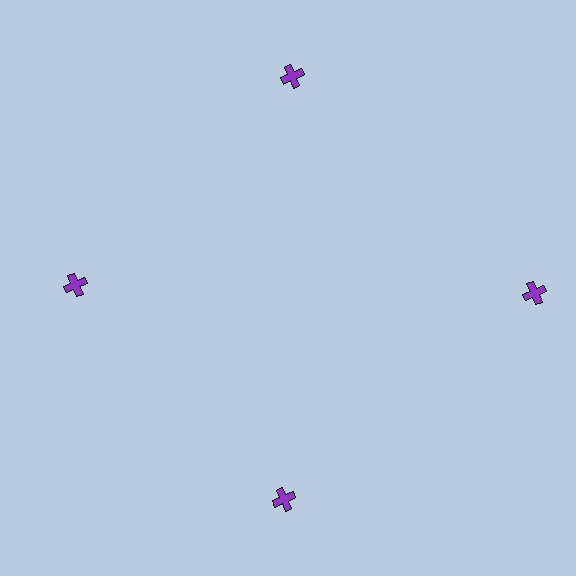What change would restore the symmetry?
The symmetry would be restored by moving it inward, back onto the ring so that all 4 crosses sit at equal angles and equal distance from the center.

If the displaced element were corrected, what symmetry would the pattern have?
It would have 4-fold rotational symmetry — the pattern would map onto itself every 90 degrees.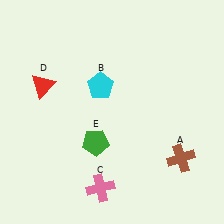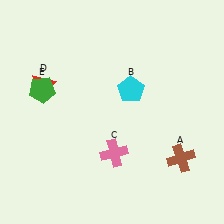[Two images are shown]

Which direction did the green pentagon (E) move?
The green pentagon (E) moved left.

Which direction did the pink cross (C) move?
The pink cross (C) moved up.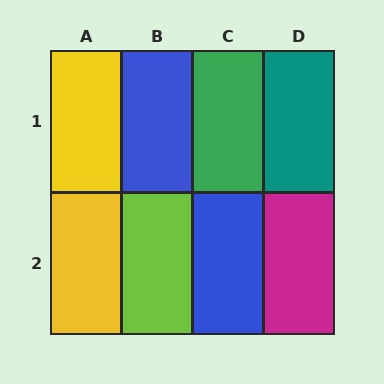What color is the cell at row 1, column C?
Green.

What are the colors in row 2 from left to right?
Yellow, lime, blue, magenta.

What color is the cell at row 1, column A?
Yellow.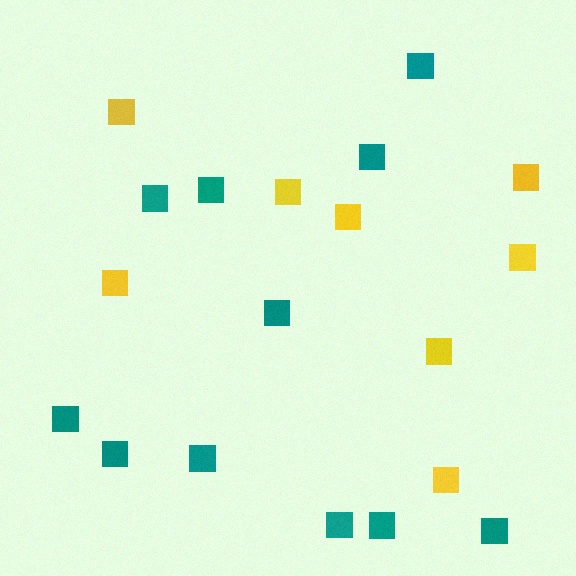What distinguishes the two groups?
There are 2 groups: one group of yellow squares (8) and one group of teal squares (11).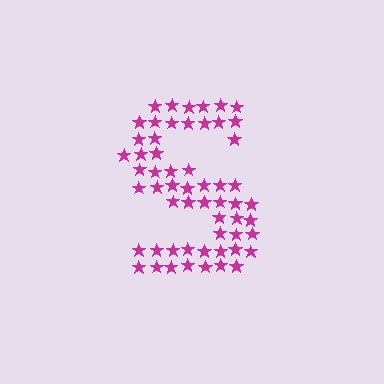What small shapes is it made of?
It is made of small stars.